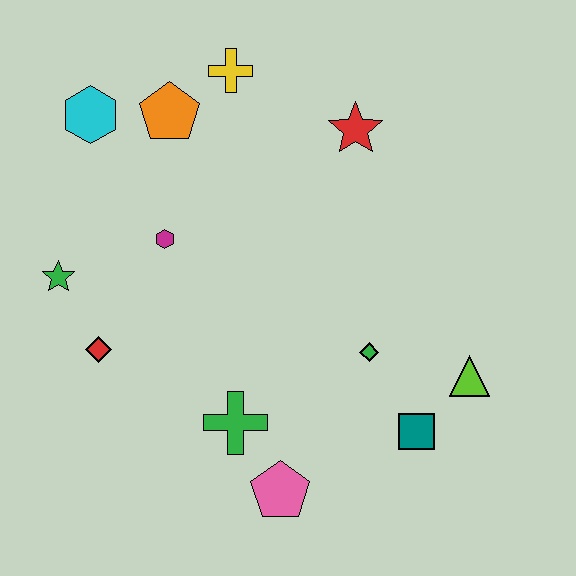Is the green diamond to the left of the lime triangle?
Yes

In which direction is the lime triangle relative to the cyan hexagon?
The lime triangle is to the right of the cyan hexagon.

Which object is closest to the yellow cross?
The orange pentagon is closest to the yellow cross.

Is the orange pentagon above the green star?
Yes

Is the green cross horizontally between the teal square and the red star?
No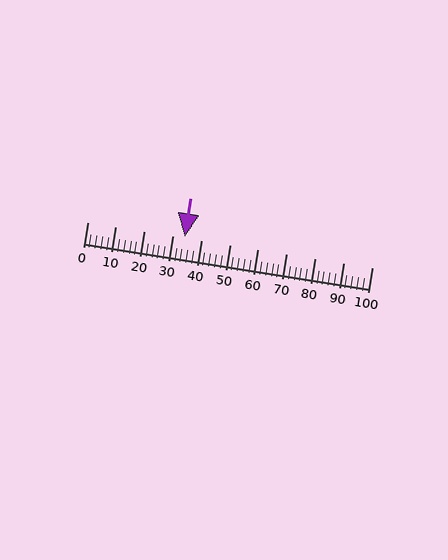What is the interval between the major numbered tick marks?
The major tick marks are spaced 10 units apart.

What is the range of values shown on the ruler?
The ruler shows values from 0 to 100.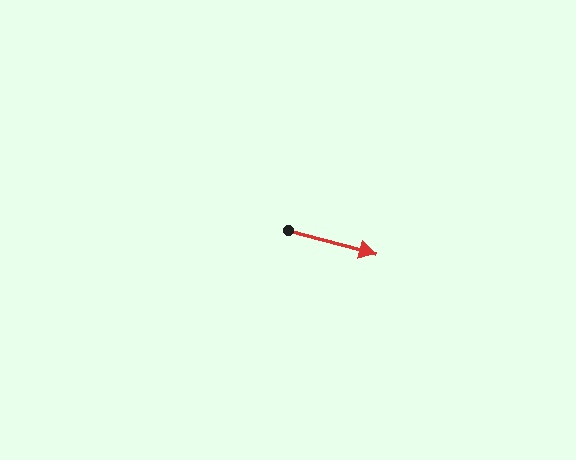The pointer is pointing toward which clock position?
Roughly 4 o'clock.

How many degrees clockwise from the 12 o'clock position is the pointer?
Approximately 105 degrees.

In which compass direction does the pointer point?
East.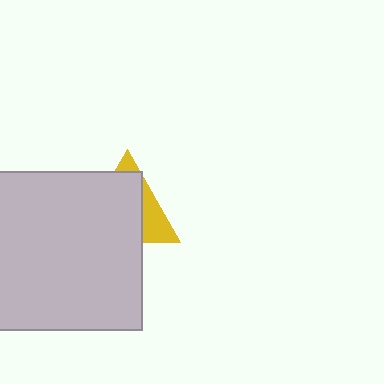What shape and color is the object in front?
The object in front is a light gray square.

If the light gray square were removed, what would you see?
You would see the complete yellow triangle.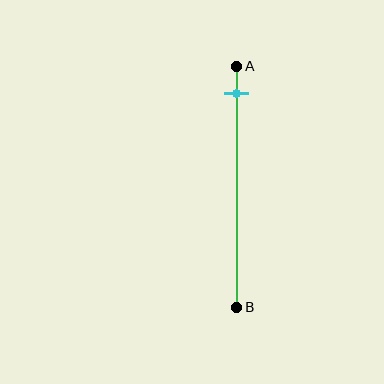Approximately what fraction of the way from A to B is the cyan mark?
The cyan mark is approximately 10% of the way from A to B.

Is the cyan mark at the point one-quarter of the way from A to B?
No, the mark is at about 10% from A, not at the 25% one-quarter point.